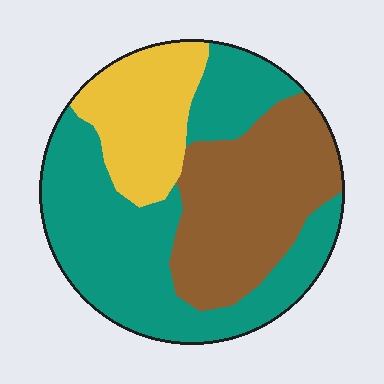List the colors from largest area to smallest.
From largest to smallest: teal, brown, yellow.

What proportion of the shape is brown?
Brown takes up about one third (1/3) of the shape.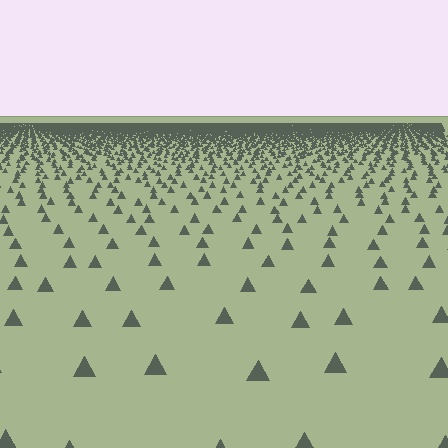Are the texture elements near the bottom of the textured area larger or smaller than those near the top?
Larger. Near the bottom, elements are closer to the viewer and appear at a bigger on-screen size.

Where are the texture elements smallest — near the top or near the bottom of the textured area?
Near the top.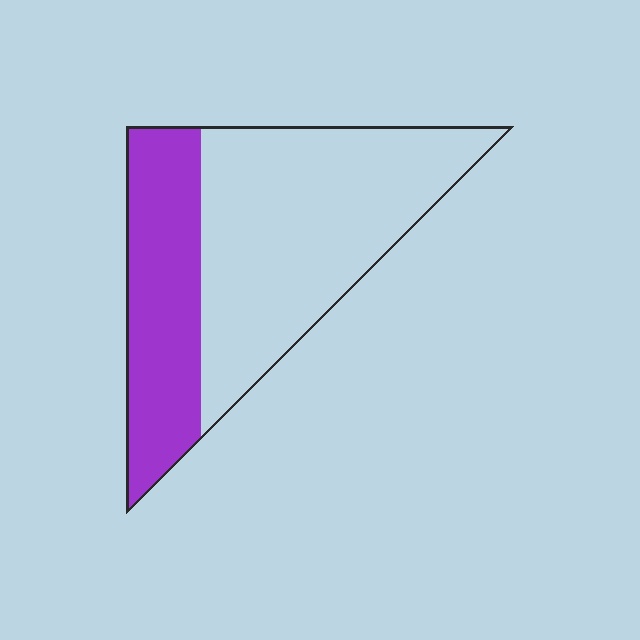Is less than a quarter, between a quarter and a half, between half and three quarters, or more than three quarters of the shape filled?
Between a quarter and a half.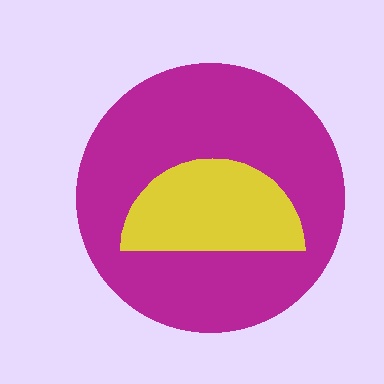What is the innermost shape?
The yellow semicircle.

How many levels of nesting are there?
2.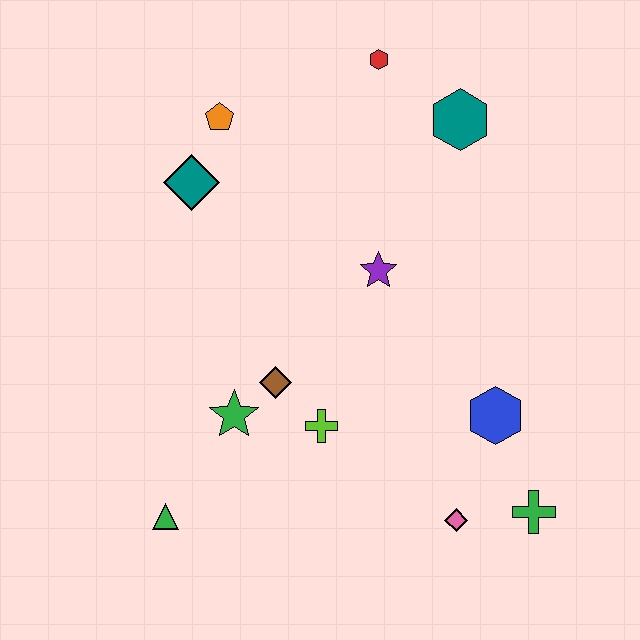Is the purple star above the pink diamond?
Yes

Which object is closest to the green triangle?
The green star is closest to the green triangle.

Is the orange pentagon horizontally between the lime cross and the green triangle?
Yes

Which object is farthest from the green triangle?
The red hexagon is farthest from the green triangle.